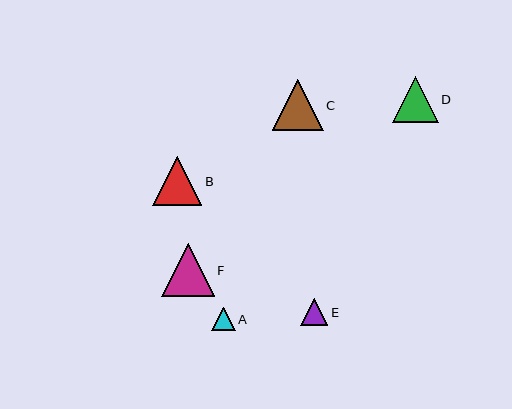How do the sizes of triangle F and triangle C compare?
Triangle F and triangle C are approximately the same size.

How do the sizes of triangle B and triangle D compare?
Triangle B and triangle D are approximately the same size.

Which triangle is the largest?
Triangle F is the largest with a size of approximately 53 pixels.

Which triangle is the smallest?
Triangle A is the smallest with a size of approximately 24 pixels.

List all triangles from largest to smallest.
From largest to smallest: F, C, B, D, E, A.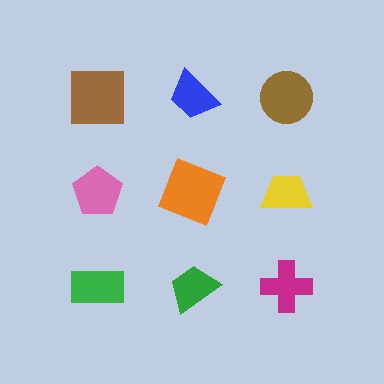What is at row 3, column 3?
A magenta cross.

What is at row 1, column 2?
A blue trapezoid.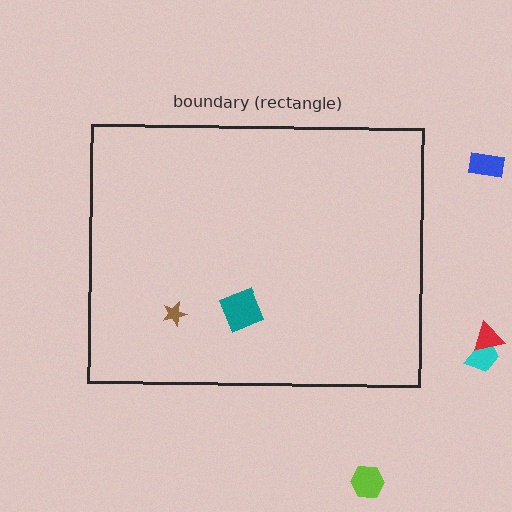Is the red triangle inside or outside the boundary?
Outside.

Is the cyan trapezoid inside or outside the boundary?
Outside.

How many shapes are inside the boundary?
2 inside, 4 outside.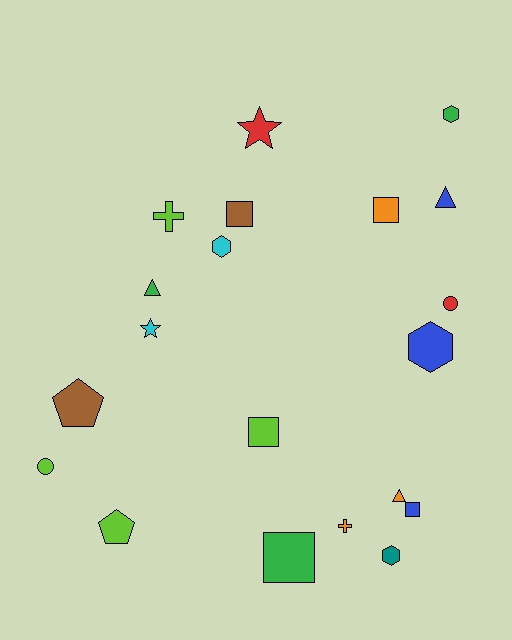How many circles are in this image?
There are 2 circles.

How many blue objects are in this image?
There are 3 blue objects.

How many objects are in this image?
There are 20 objects.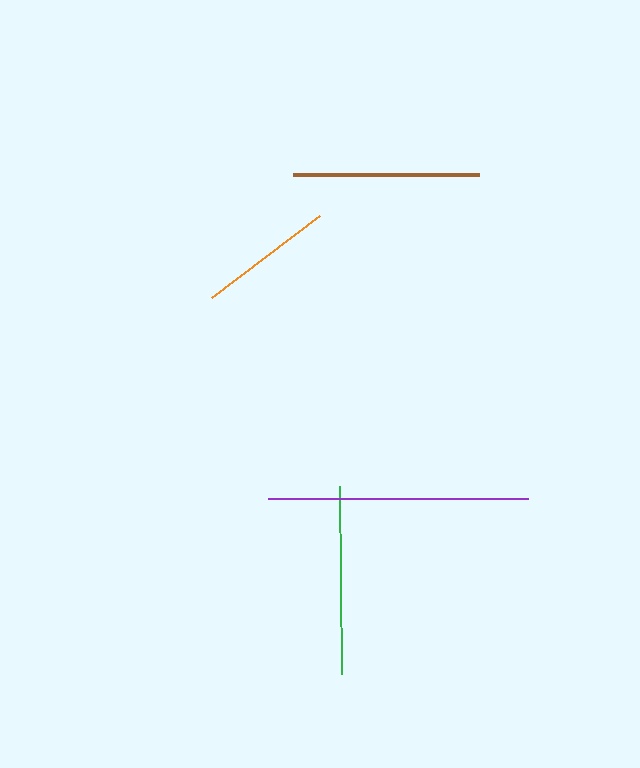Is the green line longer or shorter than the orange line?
The green line is longer than the orange line.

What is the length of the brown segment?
The brown segment is approximately 187 pixels long.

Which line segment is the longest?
The purple line is the longest at approximately 259 pixels.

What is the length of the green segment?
The green segment is approximately 187 pixels long.